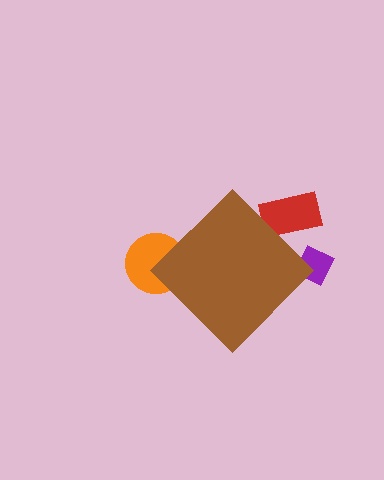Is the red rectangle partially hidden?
Yes, the red rectangle is partially hidden behind the brown diamond.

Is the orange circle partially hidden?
Yes, the orange circle is partially hidden behind the brown diamond.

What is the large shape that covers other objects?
A brown diamond.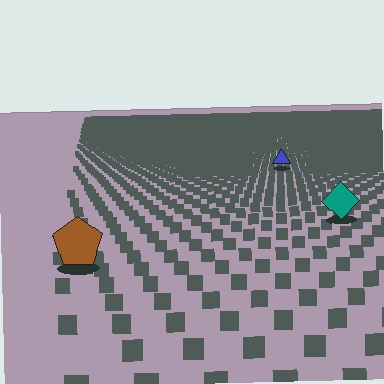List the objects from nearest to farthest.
From nearest to farthest: the brown pentagon, the teal diamond, the blue triangle.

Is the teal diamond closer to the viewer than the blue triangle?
Yes. The teal diamond is closer — you can tell from the texture gradient: the ground texture is coarser near it.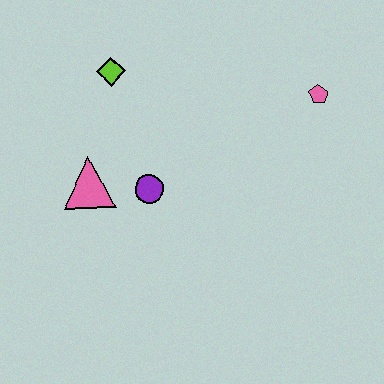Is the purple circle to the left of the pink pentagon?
Yes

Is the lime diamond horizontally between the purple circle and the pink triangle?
Yes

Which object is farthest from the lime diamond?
The pink pentagon is farthest from the lime diamond.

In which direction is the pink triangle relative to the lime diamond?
The pink triangle is below the lime diamond.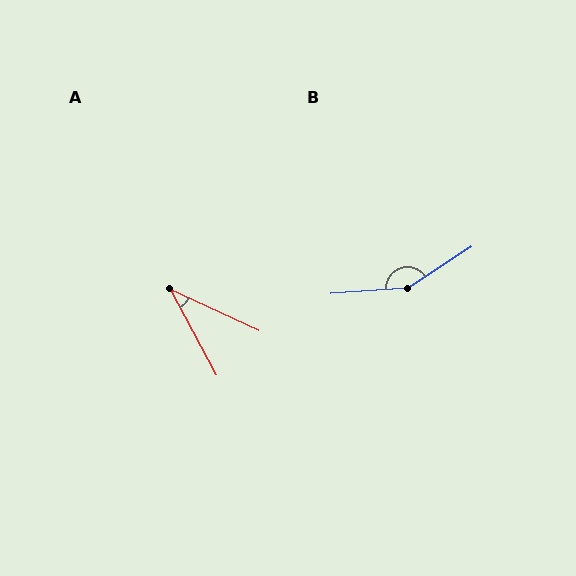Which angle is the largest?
B, at approximately 150 degrees.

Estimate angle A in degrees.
Approximately 37 degrees.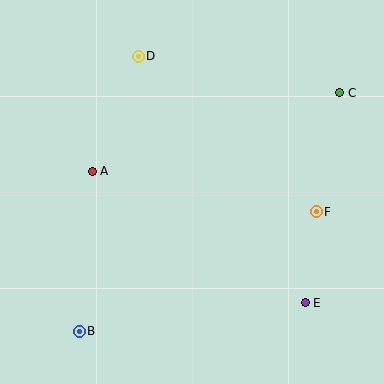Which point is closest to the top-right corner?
Point C is closest to the top-right corner.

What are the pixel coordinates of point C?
Point C is at (340, 93).